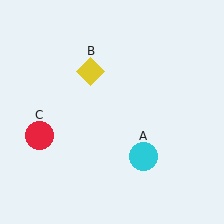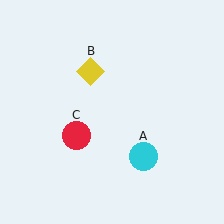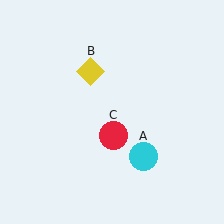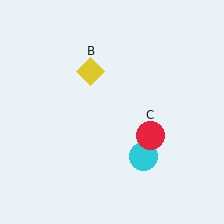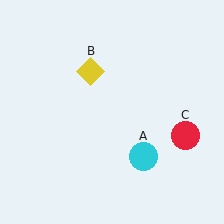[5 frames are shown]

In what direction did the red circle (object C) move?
The red circle (object C) moved right.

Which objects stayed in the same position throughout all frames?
Cyan circle (object A) and yellow diamond (object B) remained stationary.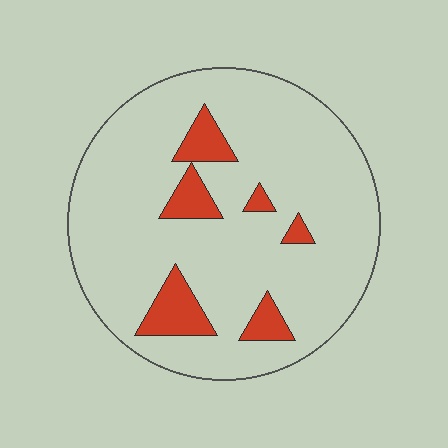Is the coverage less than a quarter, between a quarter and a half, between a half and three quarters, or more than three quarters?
Less than a quarter.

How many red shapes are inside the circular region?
6.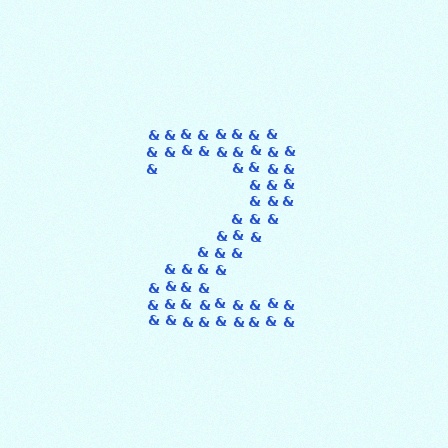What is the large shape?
The large shape is the digit 2.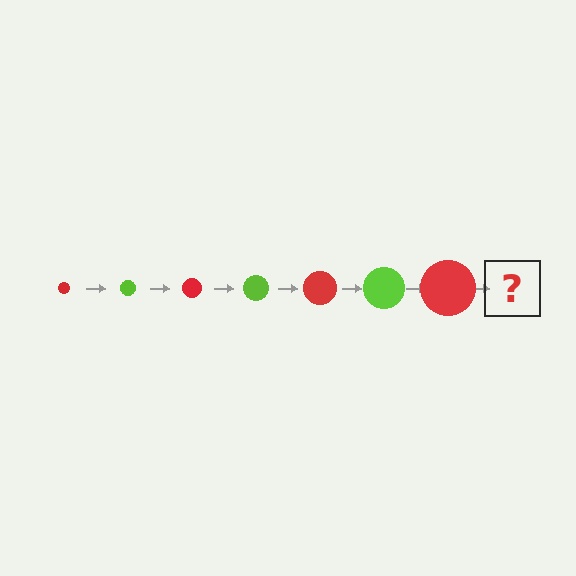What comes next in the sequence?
The next element should be a lime circle, larger than the previous one.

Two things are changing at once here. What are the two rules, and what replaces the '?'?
The two rules are that the circle grows larger each step and the color cycles through red and lime. The '?' should be a lime circle, larger than the previous one.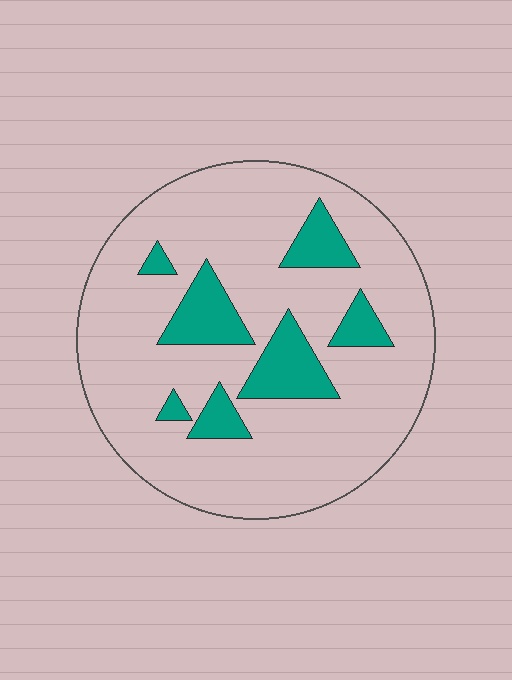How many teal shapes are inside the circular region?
7.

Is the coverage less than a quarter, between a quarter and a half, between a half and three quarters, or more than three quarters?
Less than a quarter.